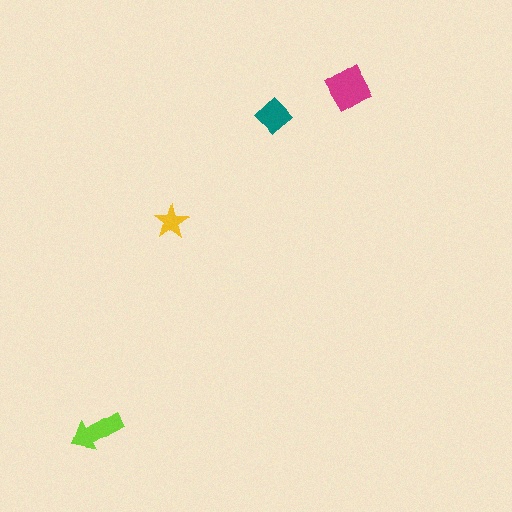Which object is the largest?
The magenta square.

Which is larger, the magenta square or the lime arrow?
The magenta square.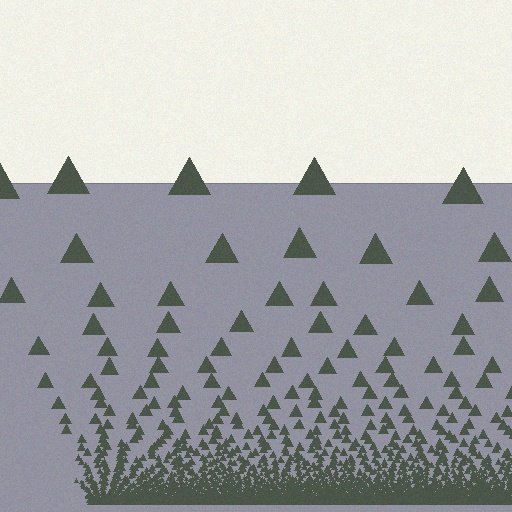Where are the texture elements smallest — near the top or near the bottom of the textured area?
Near the bottom.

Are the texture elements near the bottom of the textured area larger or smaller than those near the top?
Smaller. The gradient is inverted — elements near the bottom are smaller and denser.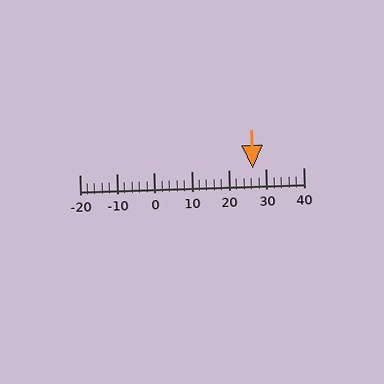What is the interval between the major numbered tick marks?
The major tick marks are spaced 10 units apart.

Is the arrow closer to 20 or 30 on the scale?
The arrow is closer to 30.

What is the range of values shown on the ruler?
The ruler shows values from -20 to 40.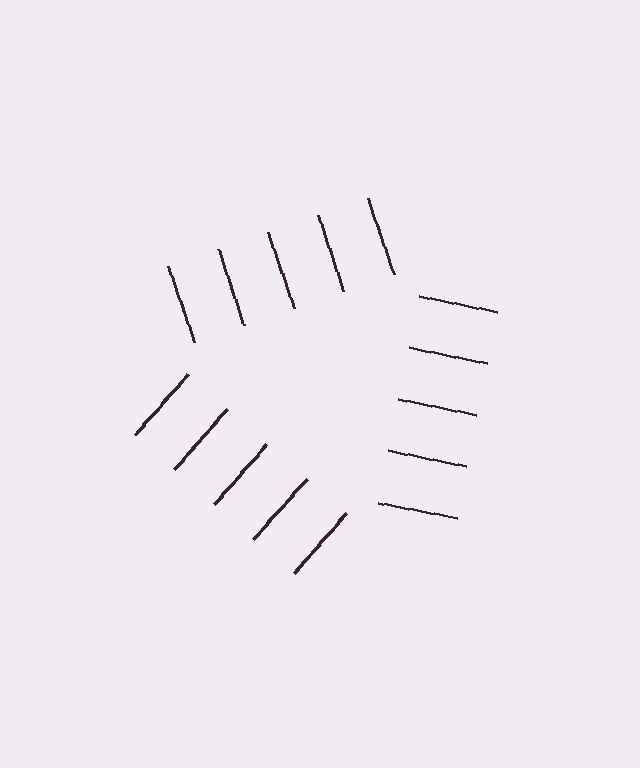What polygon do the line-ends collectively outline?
An illusory triangle — the line segments terminate on its edges but no continuous stroke is drawn.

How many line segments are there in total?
15 — 5 along each of the 3 edges.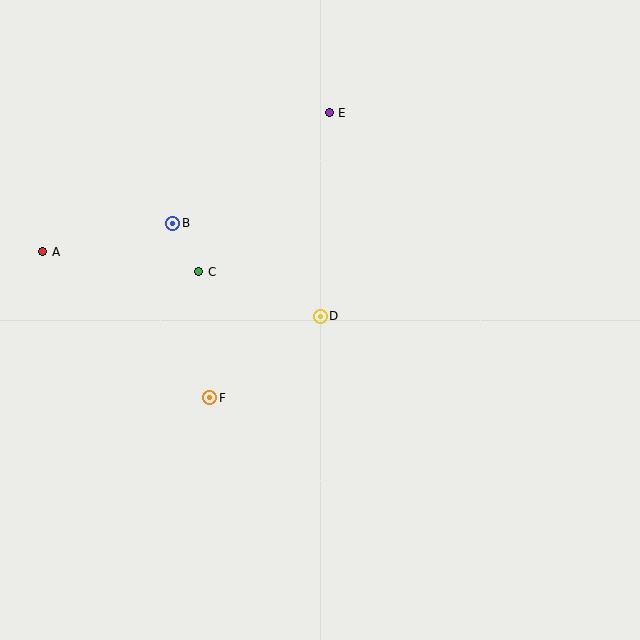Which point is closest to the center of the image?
Point D at (320, 316) is closest to the center.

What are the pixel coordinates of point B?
Point B is at (173, 223).